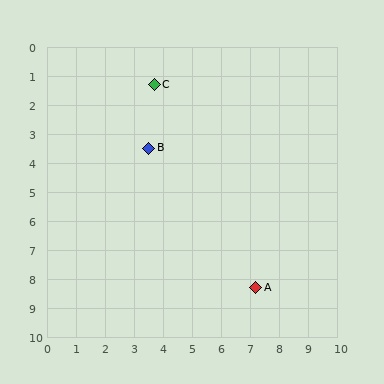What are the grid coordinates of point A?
Point A is at approximately (7.2, 8.3).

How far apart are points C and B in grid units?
Points C and B are about 2.2 grid units apart.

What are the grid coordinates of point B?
Point B is at approximately (3.5, 3.5).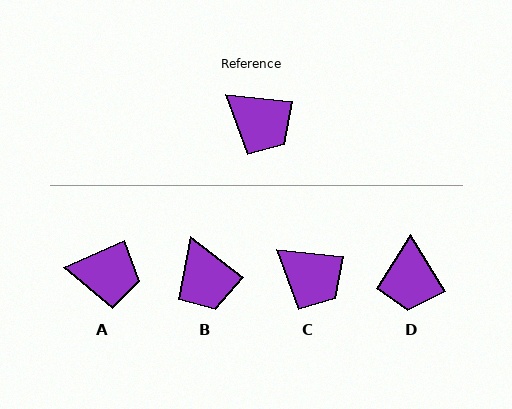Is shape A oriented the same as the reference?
No, it is off by about 30 degrees.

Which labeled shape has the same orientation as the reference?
C.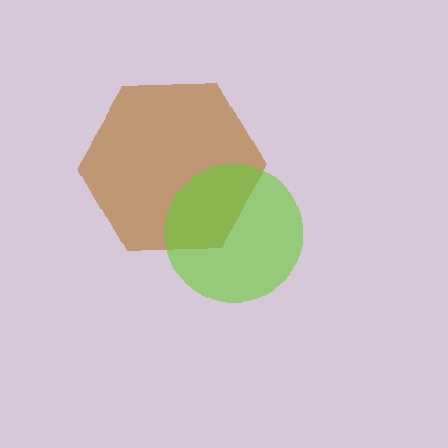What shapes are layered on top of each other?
The layered shapes are: a brown hexagon, a lime circle.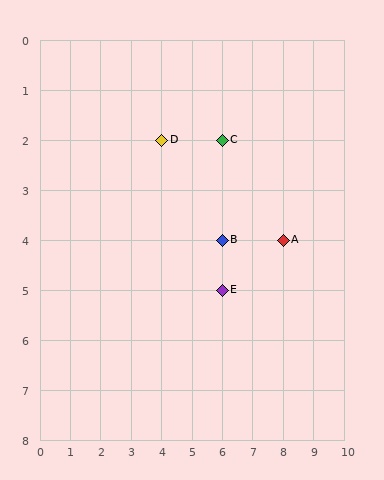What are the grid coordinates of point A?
Point A is at grid coordinates (8, 4).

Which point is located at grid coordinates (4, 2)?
Point D is at (4, 2).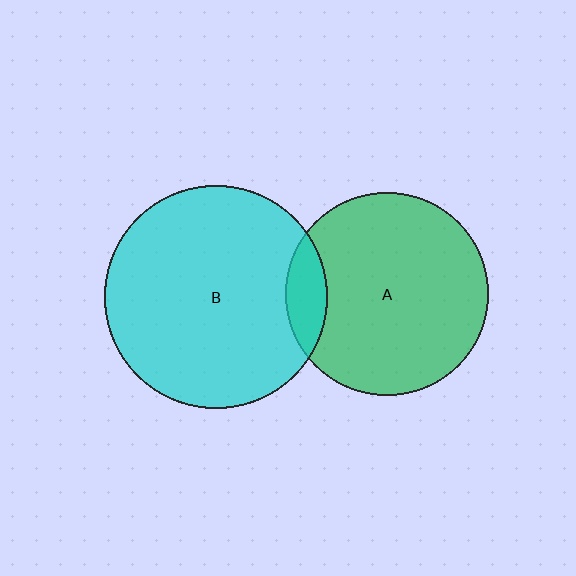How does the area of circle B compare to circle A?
Approximately 1.2 times.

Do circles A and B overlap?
Yes.